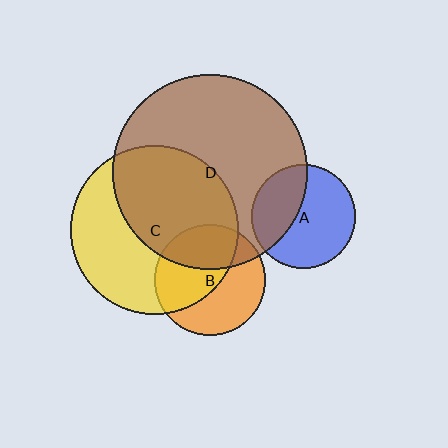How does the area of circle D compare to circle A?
Approximately 3.5 times.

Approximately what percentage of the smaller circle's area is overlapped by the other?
Approximately 55%.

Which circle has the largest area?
Circle D (brown).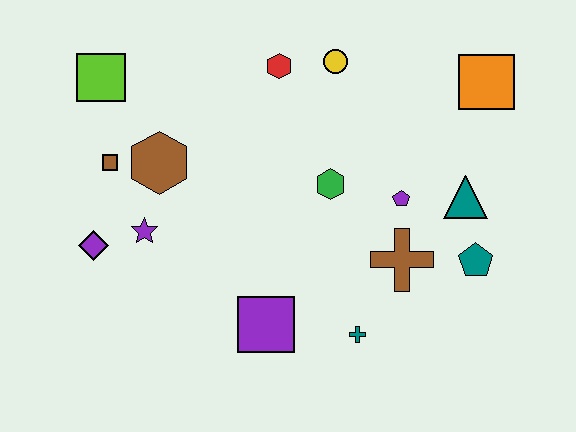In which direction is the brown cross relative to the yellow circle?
The brown cross is below the yellow circle.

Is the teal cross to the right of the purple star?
Yes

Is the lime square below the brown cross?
No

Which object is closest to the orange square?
The teal triangle is closest to the orange square.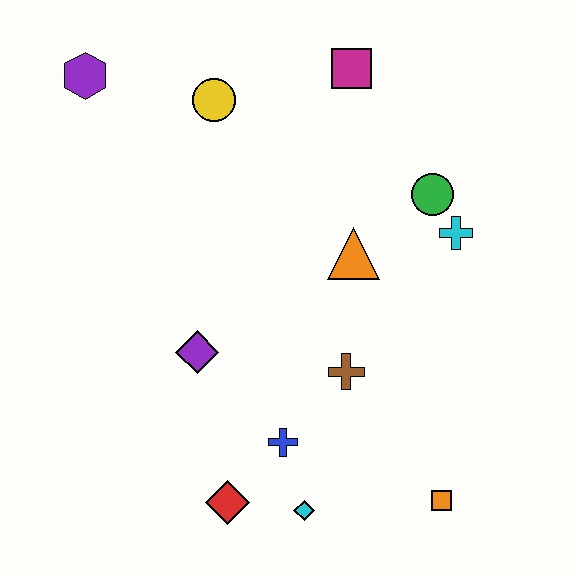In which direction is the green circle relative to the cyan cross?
The green circle is above the cyan cross.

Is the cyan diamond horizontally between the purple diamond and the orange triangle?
Yes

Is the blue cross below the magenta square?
Yes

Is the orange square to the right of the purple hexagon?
Yes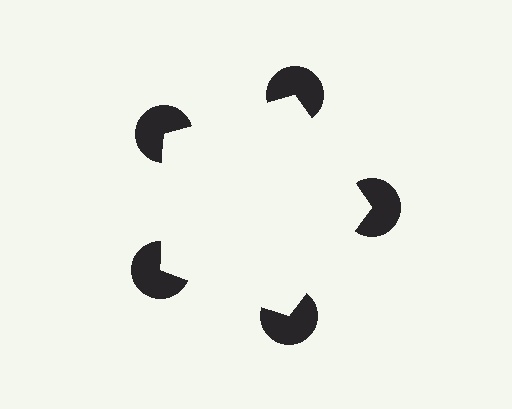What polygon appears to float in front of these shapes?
An illusory pentagon — its edges are inferred from the aligned wedge cuts in the pac-man discs, not physically drawn.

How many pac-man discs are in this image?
There are 5 — one at each vertex of the illusory pentagon.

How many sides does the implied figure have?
5 sides.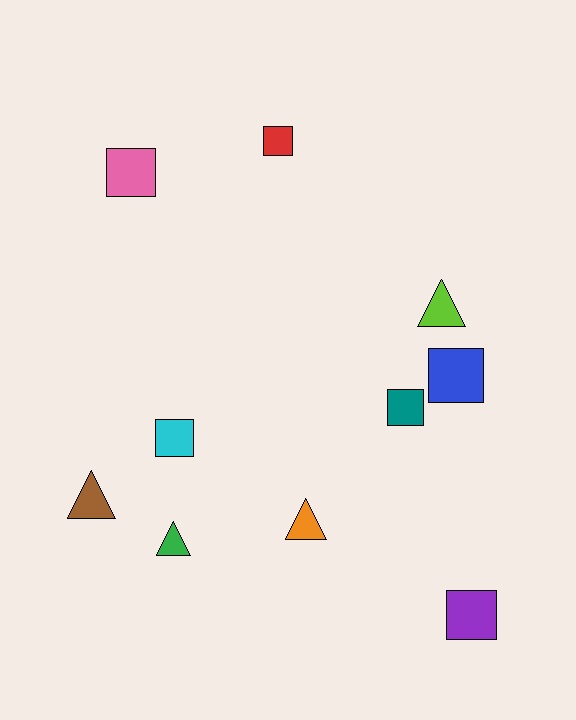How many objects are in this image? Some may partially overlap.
There are 10 objects.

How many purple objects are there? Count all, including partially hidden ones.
There is 1 purple object.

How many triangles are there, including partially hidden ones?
There are 4 triangles.